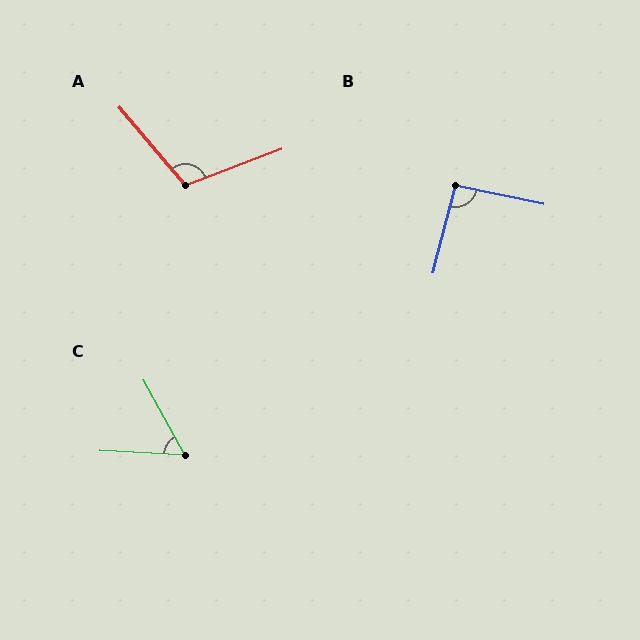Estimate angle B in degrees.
Approximately 92 degrees.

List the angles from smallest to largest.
C (58°), B (92°), A (109°).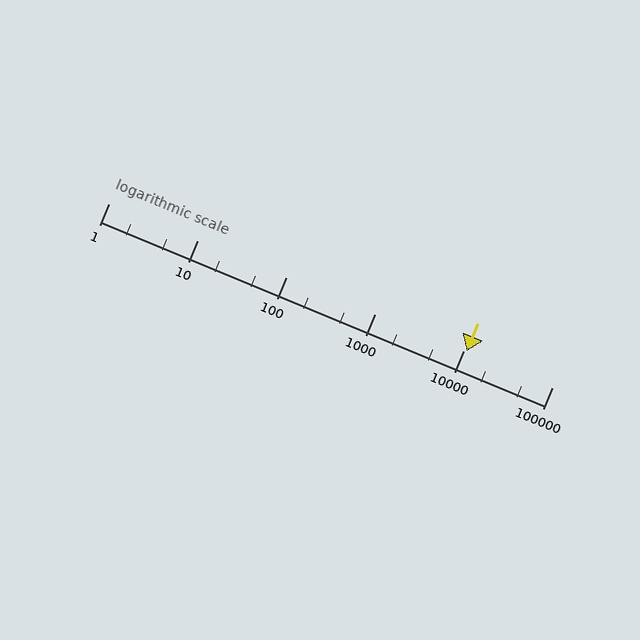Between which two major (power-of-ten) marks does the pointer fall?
The pointer is between 10000 and 100000.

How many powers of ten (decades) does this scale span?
The scale spans 5 decades, from 1 to 100000.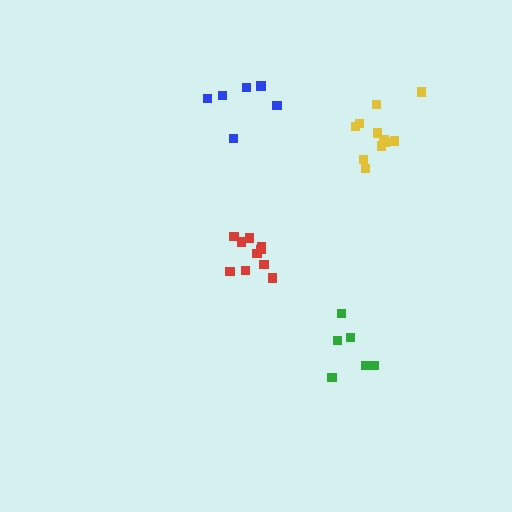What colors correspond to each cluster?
The clusters are colored: blue, red, green, yellow.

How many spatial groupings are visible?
There are 4 spatial groupings.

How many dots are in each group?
Group 1: 6 dots, Group 2: 10 dots, Group 3: 6 dots, Group 4: 11 dots (33 total).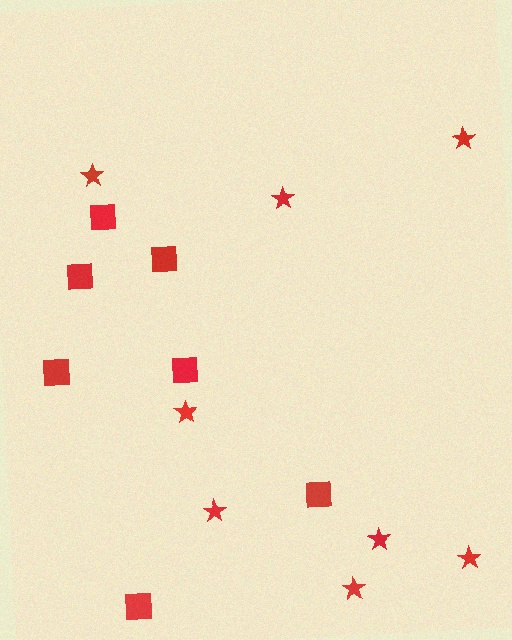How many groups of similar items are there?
There are 2 groups: one group of stars (8) and one group of squares (7).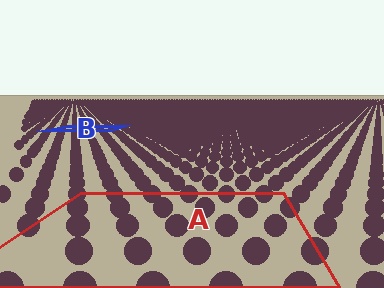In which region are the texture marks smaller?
The texture marks are smaller in region B, because it is farther away.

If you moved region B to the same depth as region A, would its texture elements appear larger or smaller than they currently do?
They would appear larger. At a closer depth, the same texture elements are projected at a bigger on-screen size.